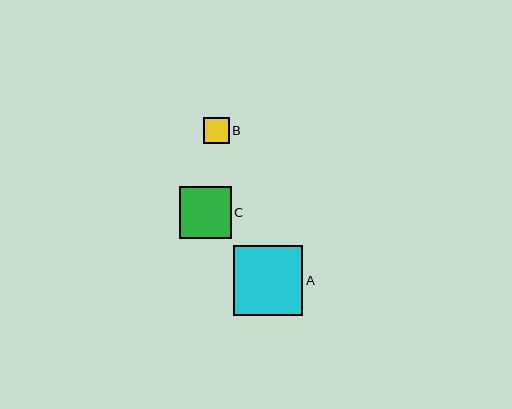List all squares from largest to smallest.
From largest to smallest: A, C, B.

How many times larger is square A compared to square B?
Square A is approximately 2.7 times the size of square B.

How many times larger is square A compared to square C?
Square A is approximately 1.3 times the size of square C.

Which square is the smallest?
Square B is the smallest with a size of approximately 26 pixels.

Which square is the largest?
Square A is the largest with a size of approximately 70 pixels.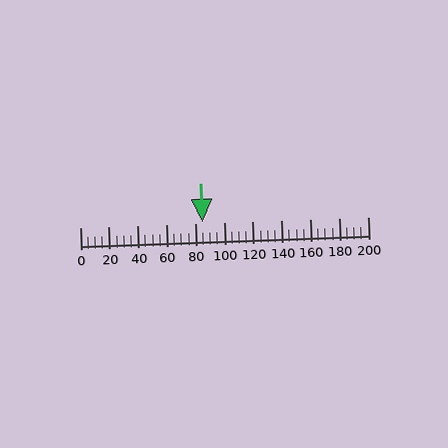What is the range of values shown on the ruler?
The ruler shows values from 0 to 200.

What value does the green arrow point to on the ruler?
The green arrow points to approximately 85.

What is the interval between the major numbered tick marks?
The major tick marks are spaced 20 units apart.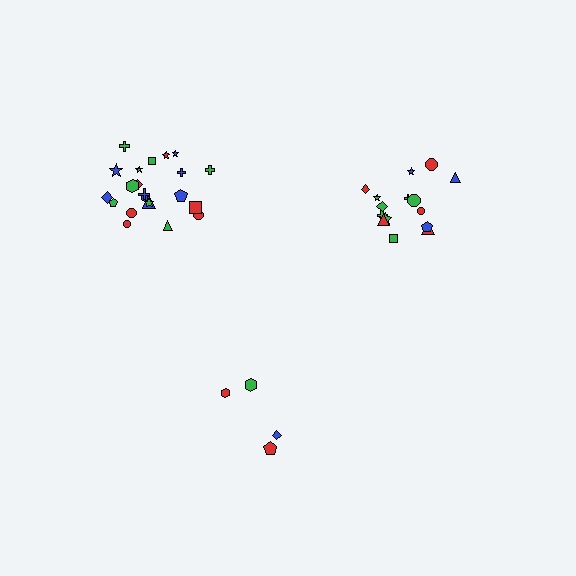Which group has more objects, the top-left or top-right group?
The top-left group.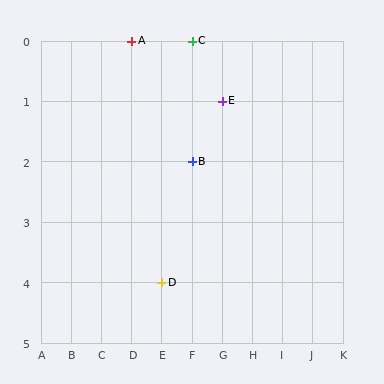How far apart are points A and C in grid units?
Points A and C are 2 columns apart.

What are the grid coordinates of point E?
Point E is at grid coordinates (G, 1).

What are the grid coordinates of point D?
Point D is at grid coordinates (E, 4).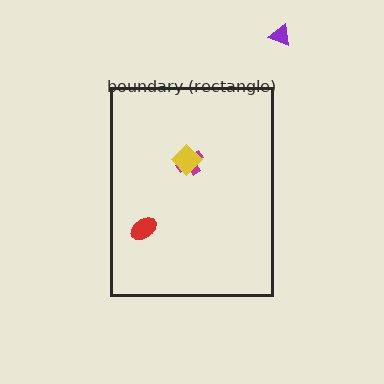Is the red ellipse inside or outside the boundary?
Inside.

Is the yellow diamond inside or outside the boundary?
Inside.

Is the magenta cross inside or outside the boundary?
Inside.